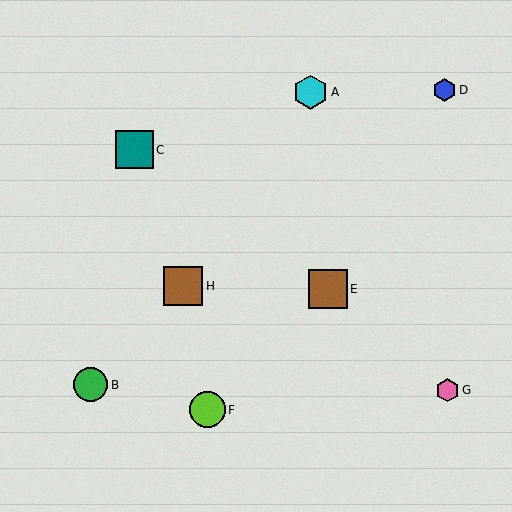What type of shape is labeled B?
Shape B is a green circle.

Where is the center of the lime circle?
The center of the lime circle is at (207, 410).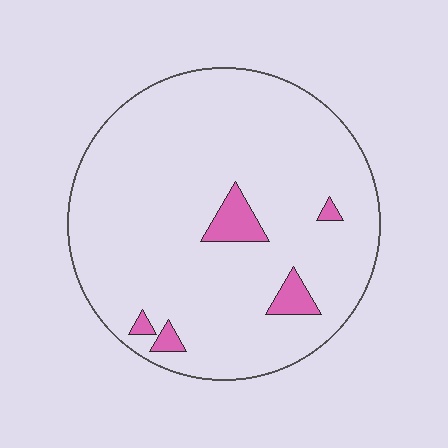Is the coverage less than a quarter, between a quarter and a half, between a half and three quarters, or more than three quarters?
Less than a quarter.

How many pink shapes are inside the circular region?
5.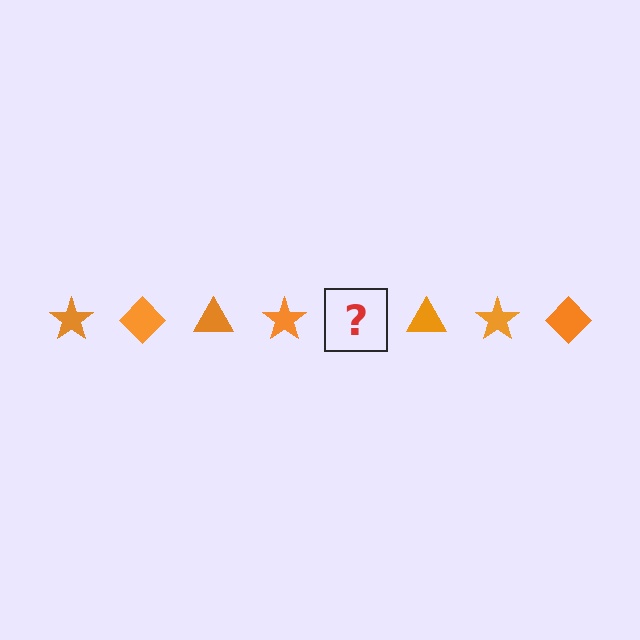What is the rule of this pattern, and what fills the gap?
The rule is that the pattern cycles through star, diamond, triangle shapes in orange. The gap should be filled with an orange diamond.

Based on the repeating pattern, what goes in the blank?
The blank should be an orange diamond.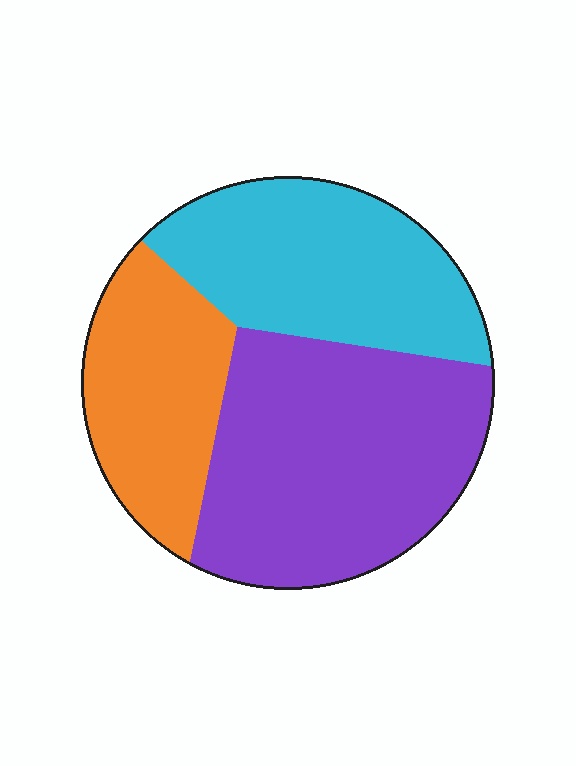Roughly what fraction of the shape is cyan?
Cyan covers about 30% of the shape.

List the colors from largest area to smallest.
From largest to smallest: purple, cyan, orange.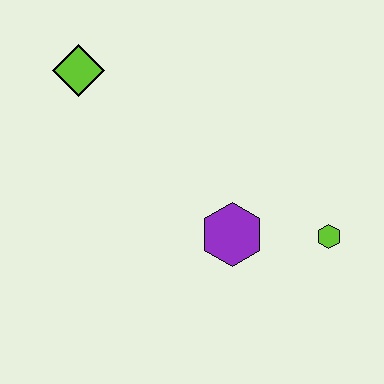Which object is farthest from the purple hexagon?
The lime diamond is farthest from the purple hexagon.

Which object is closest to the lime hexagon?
The purple hexagon is closest to the lime hexagon.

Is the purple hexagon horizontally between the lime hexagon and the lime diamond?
Yes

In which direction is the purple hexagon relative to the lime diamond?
The purple hexagon is below the lime diamond.